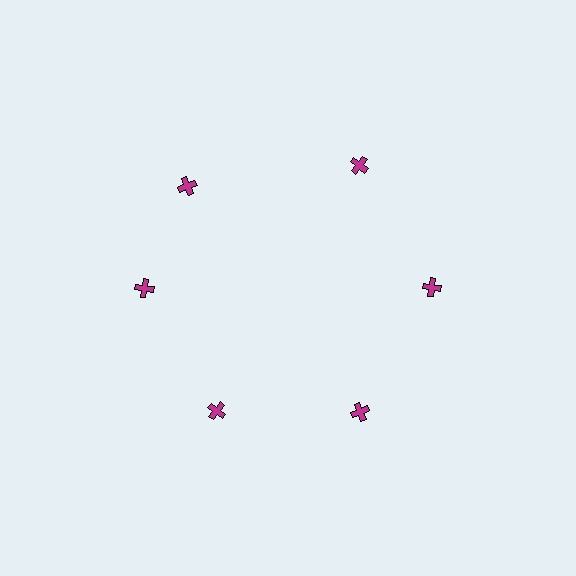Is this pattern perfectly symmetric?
No. The 6 magenta crosses are arranged in a ring, but one element near the 11 o'clock position is rotated out of alignment along the ring, breaking the 6-fold rotational symmetry.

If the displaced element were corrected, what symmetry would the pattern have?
It would have 6-fold rotational symmetry — the pattern would map onto itself every 60 degrees.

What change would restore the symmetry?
The symmetry would be restored by rotating it back into even spacing with its neighbors so that all 6 crosses sit at equal angles and equal distance from the center.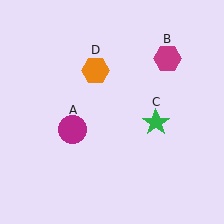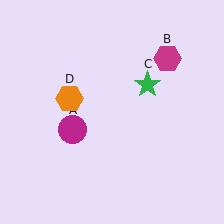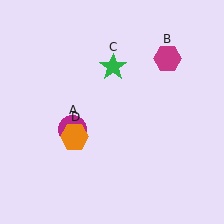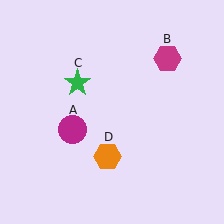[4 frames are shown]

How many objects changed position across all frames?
2 objects changed position: green star (object C), orange hexagon (object D).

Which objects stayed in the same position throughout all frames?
Magenta circle (object A) and magenta hexagon (object B) remained stationary.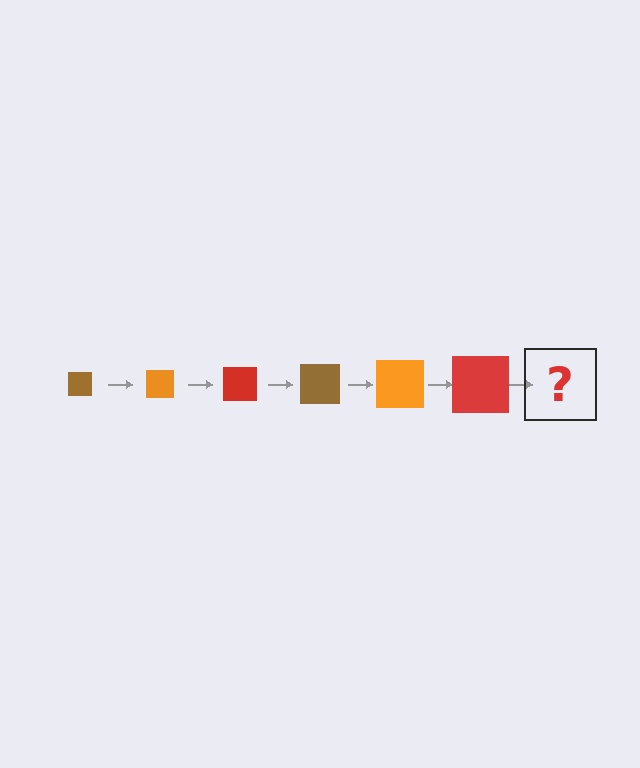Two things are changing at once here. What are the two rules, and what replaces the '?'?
The two rules are that the square grows larger each step and the color cycles through brown, orange, and red. The '?' should be a brown square, larger than the previous one.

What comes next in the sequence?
The next element should be a brown square, larger than the previous one.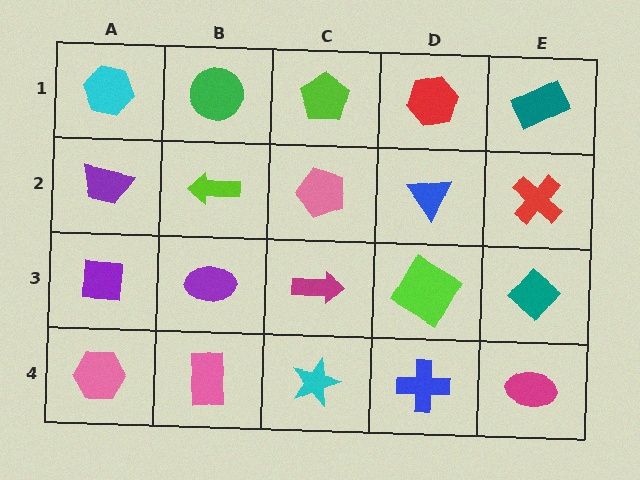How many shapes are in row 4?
5 shapes.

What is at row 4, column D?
A blue cross.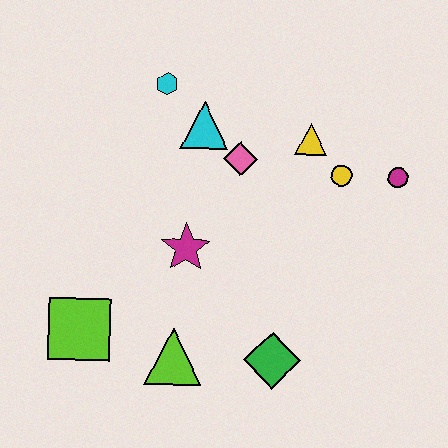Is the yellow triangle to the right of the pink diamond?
Yes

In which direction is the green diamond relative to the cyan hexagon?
The green diamond is below the cyan hexagon.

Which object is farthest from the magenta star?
The magenta circle is farthest from the magenta star.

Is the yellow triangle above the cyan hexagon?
No